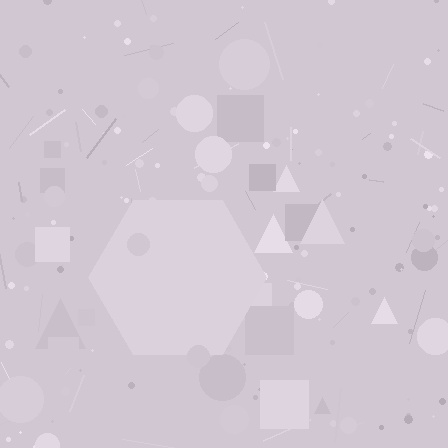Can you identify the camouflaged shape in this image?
The camouflaged shape is a hexagon.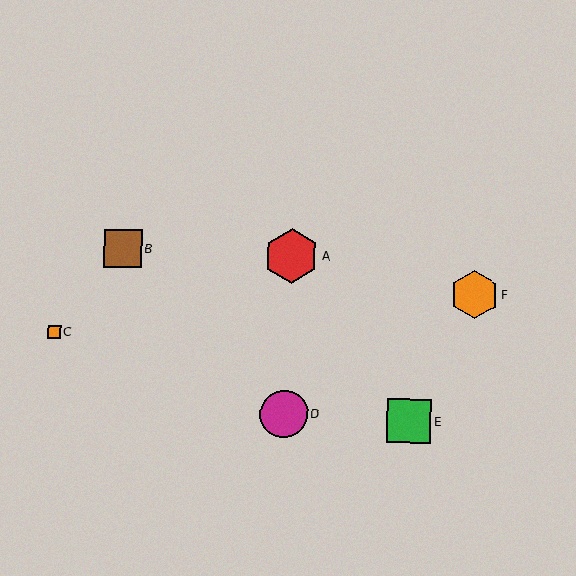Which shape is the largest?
The red hexagon (labeled A) is the largest.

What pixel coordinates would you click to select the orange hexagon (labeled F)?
Click at (474, 295) to select the orange hexagon F.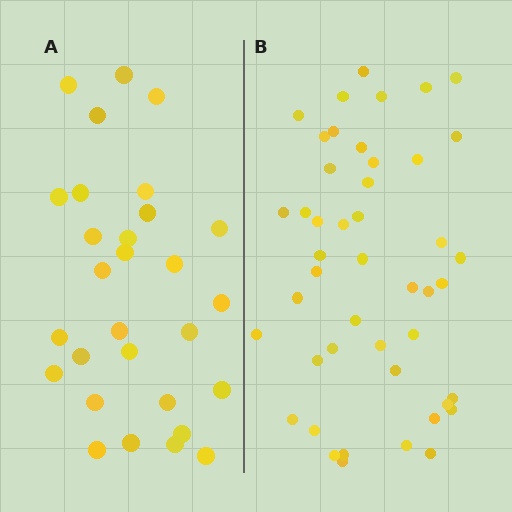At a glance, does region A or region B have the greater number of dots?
Region B (the right region) has more dots.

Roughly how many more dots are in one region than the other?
Region B has approximately 15 more dots than region A.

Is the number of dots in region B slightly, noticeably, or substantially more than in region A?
Region B has substantially more. The ratio is roughly 1.6 to 1.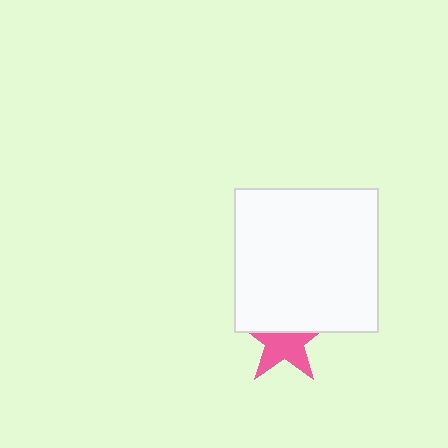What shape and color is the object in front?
The object in front is a white square.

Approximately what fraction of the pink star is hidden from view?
Roughly 43% of the pink star is hidden behind the white square.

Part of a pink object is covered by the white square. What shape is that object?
It is a star.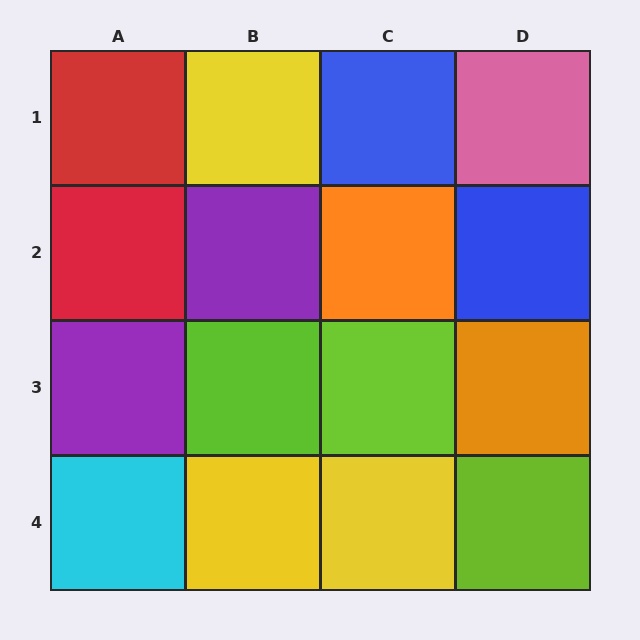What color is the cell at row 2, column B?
Purple.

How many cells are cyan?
1 cell is cyan.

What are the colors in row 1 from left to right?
Red, yellow, blue, pink.